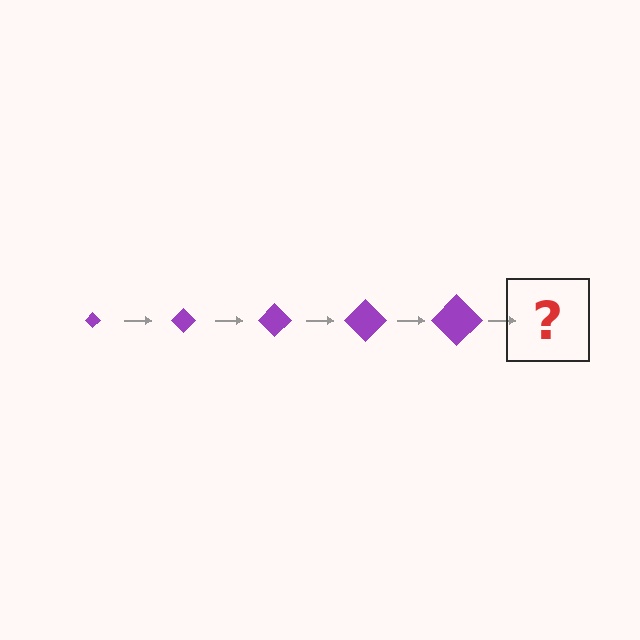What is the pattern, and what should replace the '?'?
The pattern is that the diamond gets progressively larger each step. The '?' should be a purple diamond, larger than the previous one.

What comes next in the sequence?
The next element should be a purple diamond, larger than the previous one.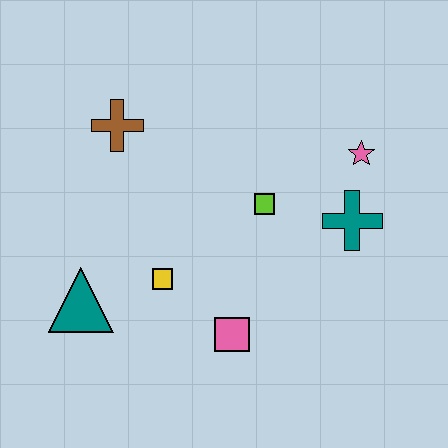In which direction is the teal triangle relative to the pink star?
The teal triangle is to the left of the pink star.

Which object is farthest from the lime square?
The teal triangle is farthest from the lime square.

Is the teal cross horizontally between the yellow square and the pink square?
No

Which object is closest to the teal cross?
The pink star is closest to the teal cross.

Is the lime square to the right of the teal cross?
No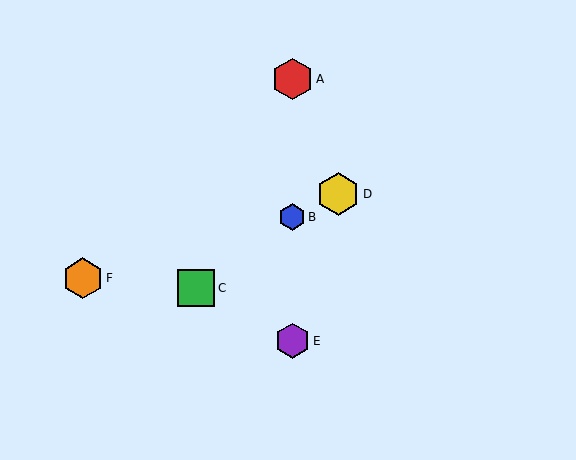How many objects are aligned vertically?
3 objects (A, B, E) are aligned vertically.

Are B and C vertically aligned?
No, B is at x≈292 and C is at x≈196.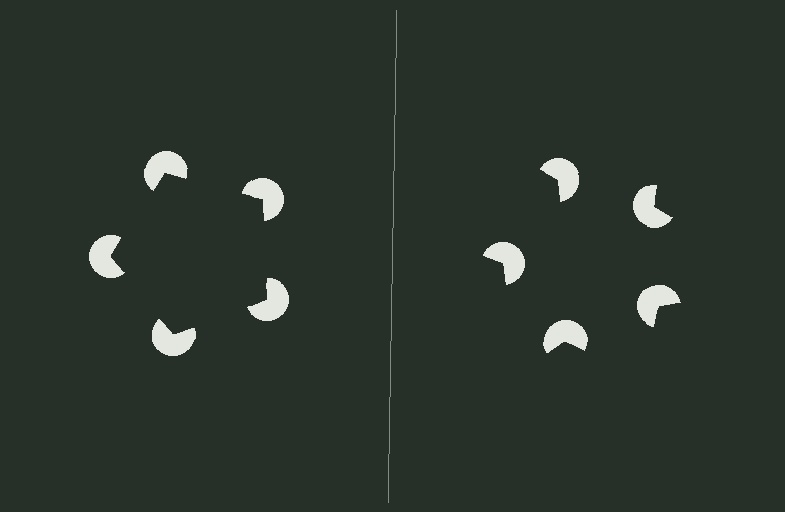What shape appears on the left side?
An illusory pentagon.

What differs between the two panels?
The pac-man discs are positioned identically on both sides; only the wedge orientations differ. On the left they align to a pentagon; on the right they are misaligned.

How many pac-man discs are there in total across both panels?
10 — 5 on each side.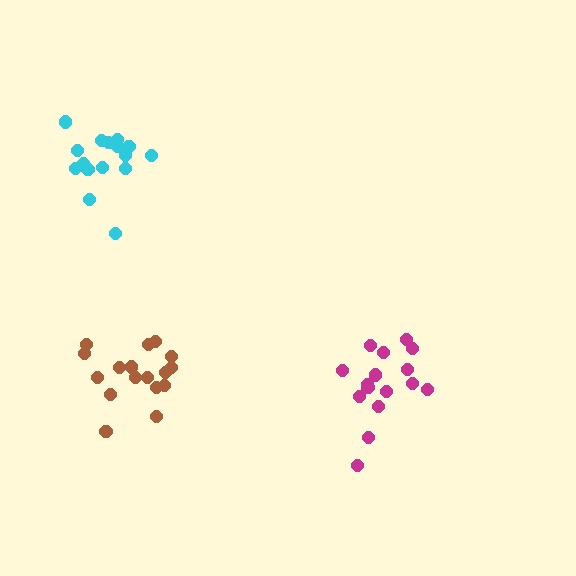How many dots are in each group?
Group 1: 17 dots, Group 2: 16 dots, Group 3: 16 dots (49 total).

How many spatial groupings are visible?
There are 3 spatial groupings.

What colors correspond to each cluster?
The clusters are colored: brown, cyan, magenta.